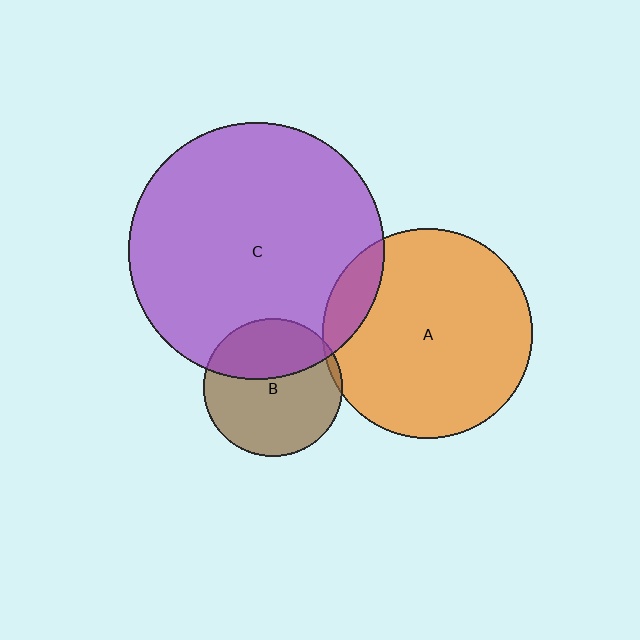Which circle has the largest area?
Circle C (purple).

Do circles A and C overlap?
Yes.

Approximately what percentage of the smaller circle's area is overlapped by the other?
Approximately 10%.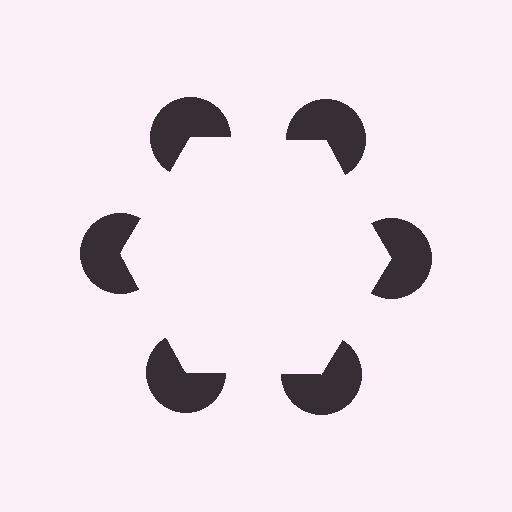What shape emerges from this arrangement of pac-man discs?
An illusory hexagon — its edges are inferred from the aligned wedge cuts in the pac-man discs, not physically drawn.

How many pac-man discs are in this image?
There are 6 — one at each vertex of the illusory hexagon.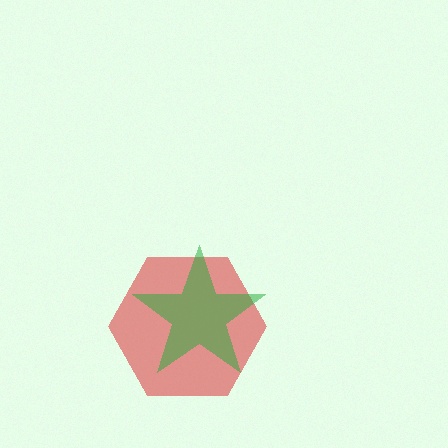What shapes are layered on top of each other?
The layered shapes are: a red hexagon, a green star.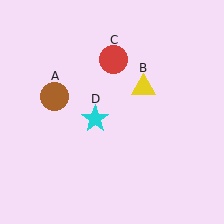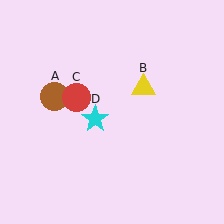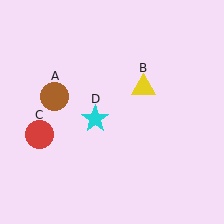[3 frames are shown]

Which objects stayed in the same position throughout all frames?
Brown circle (object A) and yellow triangle (object B) and cyan star (object D) remained stationary.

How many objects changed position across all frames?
1 object changed position: red circle (object C).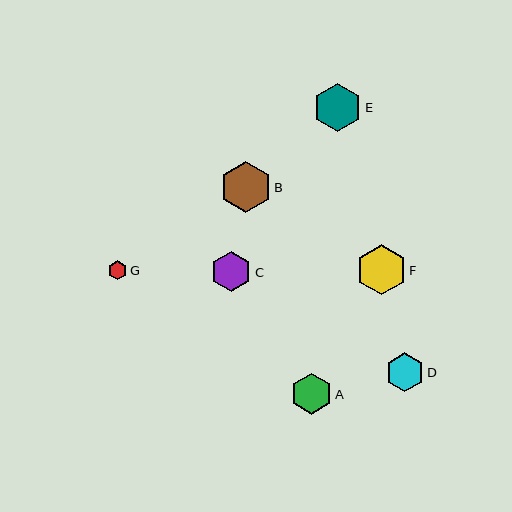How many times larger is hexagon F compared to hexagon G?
Hexagon F is approximately 2.6 times the size of hexagon G.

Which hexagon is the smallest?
Hexagon G is the smallest with a size of approximately 19 pixels.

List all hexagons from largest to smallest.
From largest to smallest: B, F, E, A, C, D, G.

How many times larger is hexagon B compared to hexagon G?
Hexagon B is approximately 2.7 times the size of hexagon G.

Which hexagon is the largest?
Hexagon B is the largest with a size of approximately 51 pixels.